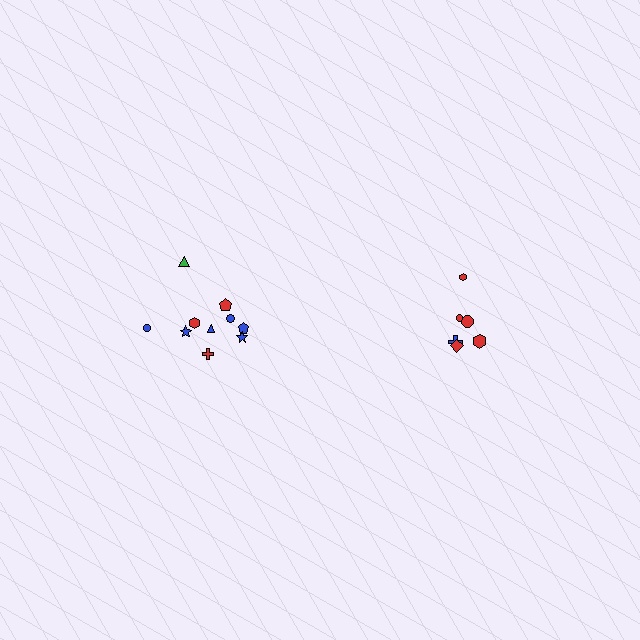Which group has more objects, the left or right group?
The left group.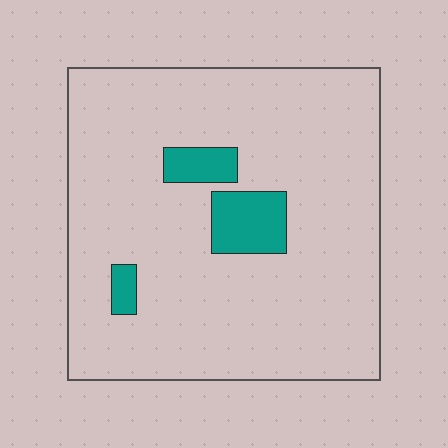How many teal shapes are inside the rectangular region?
3.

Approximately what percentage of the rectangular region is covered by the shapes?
Approximately 10%.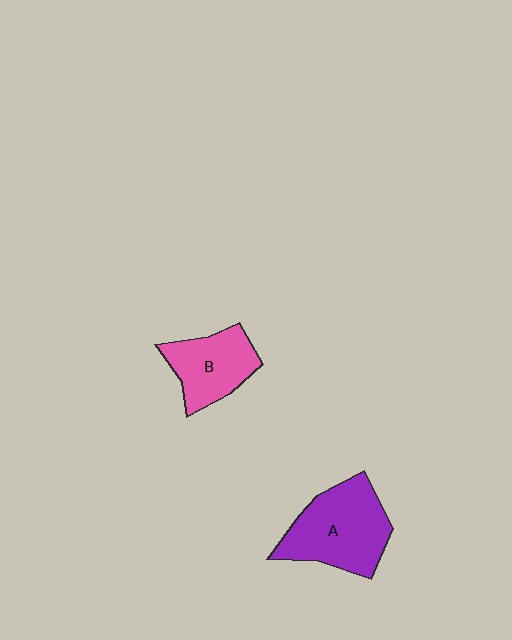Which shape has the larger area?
Shape A (purple).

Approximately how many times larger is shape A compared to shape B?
Approximately 1.4 times.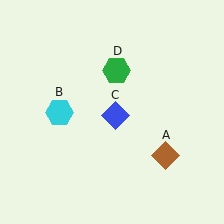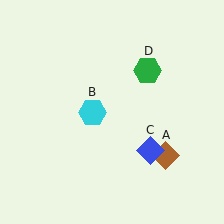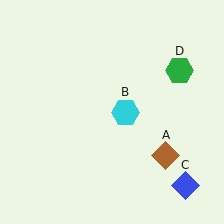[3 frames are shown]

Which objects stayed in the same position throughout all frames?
Brown diamond (object A) remained stationary.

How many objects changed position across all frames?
3 objects changed position: cyan hexagon (object B), blue diamond (object C), green hexagon (object D).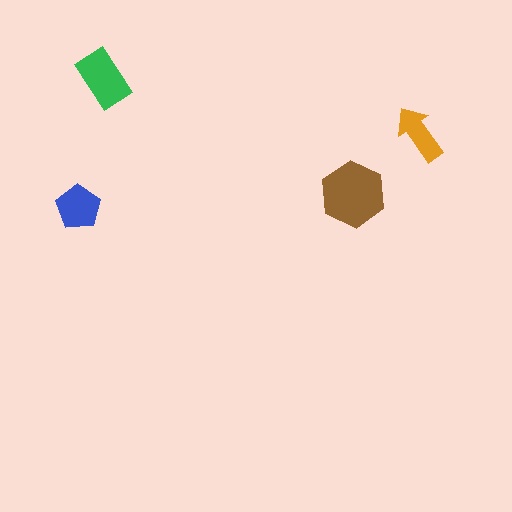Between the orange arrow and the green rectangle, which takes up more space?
The green rectangle.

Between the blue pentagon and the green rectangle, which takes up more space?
The green rectangle.